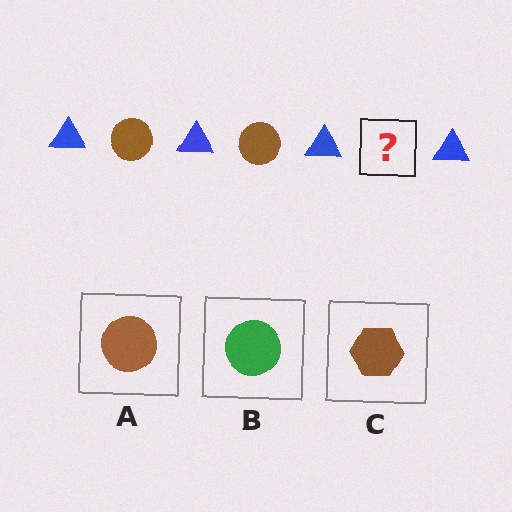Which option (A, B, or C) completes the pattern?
A.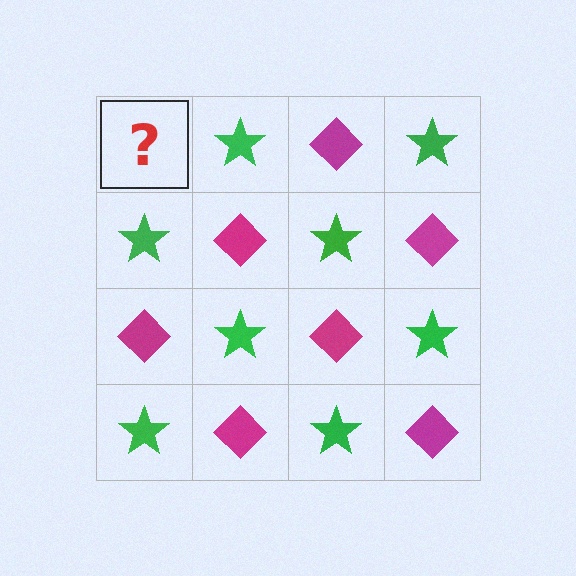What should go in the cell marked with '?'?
The missing cell should contain a magenta diamond.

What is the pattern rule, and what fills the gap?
The rule is that it alternates magenta diamond and green star in a checkerboard pattern. The gap should be filled with a magenta diamond.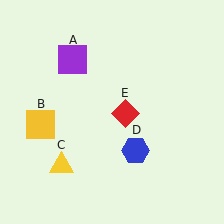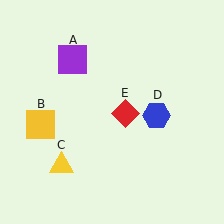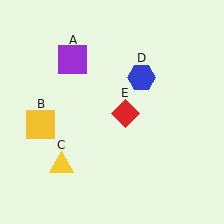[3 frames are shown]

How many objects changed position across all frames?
1 object changed position: blue hexagon (object D).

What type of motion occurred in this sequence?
The blue hexagon (object D) rotated counterclockwise around the center of the scene.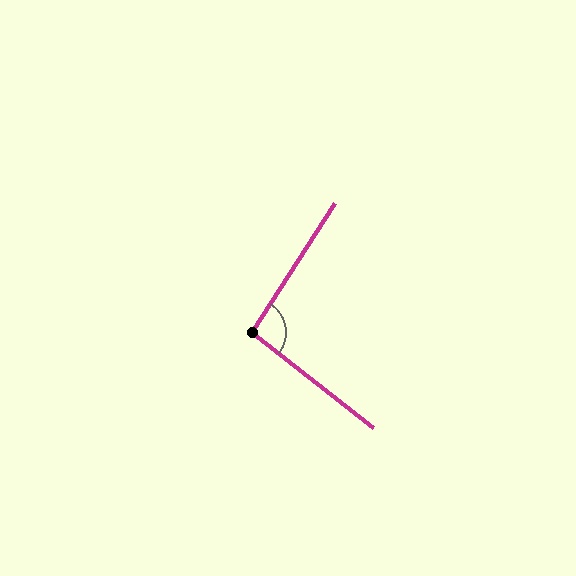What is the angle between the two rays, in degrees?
Approximately 96 degrees.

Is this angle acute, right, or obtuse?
It is obtuse.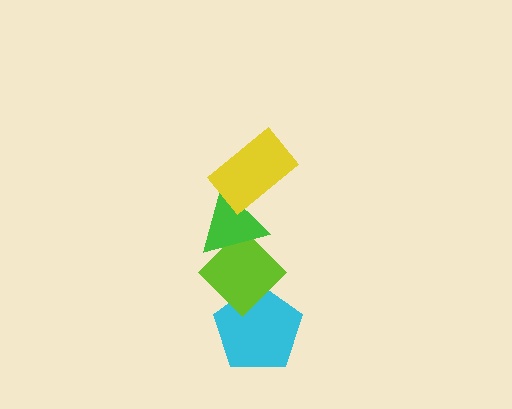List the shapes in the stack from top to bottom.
From top to bottom: the yellow rectangle, the green triangle, the lime diamond, the cyan pentagon.